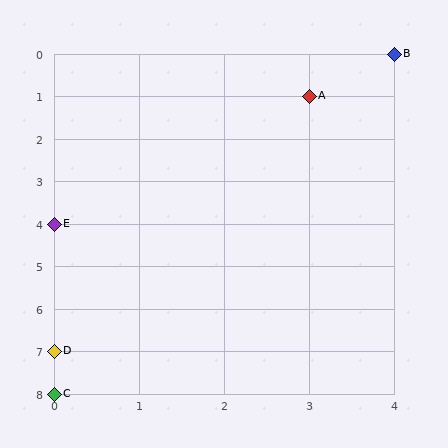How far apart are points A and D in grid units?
Points A and D are 3 columns and 6 rows apart (about 6.7 grid units diagonally).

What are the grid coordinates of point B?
Point B is at grid coordinates (4, 0).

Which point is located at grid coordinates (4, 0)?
Point B is at (4, 0).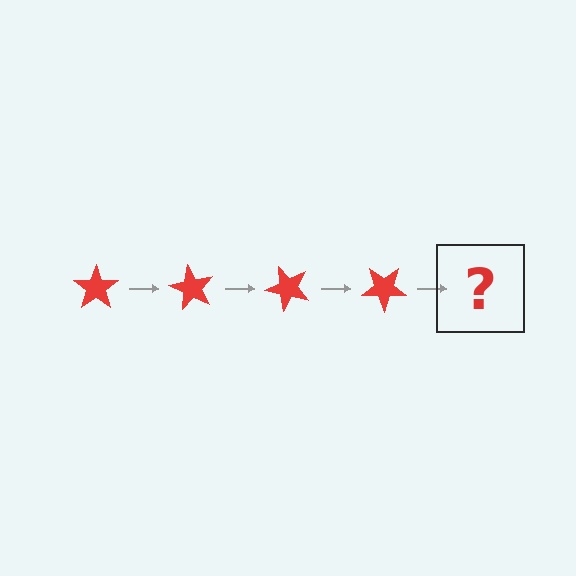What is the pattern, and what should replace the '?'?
The pattern is that the star rotates 60 degrees each step. The '?' should be a red star rotated 240 degrees.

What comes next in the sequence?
The next element should be a red star rotated 240 degrees.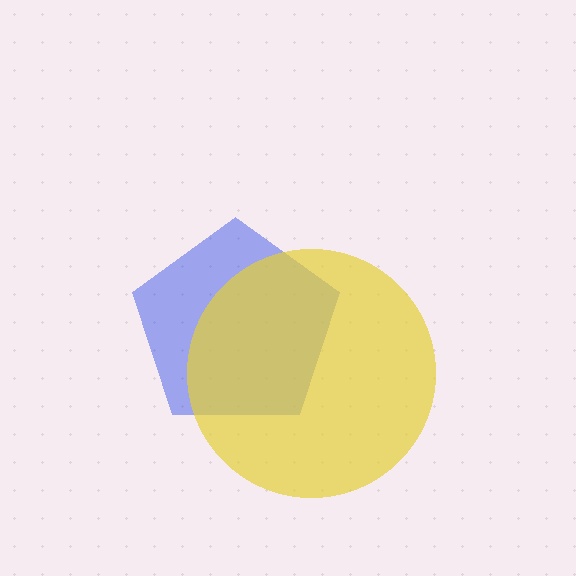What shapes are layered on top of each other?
The layered shapes are: a blue pentagon, a yellow circle.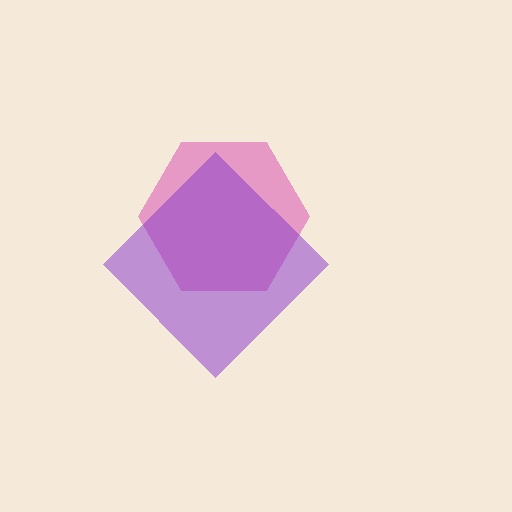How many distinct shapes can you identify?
There are 2 distinct shapes: a pink hexagon, a purple diamond.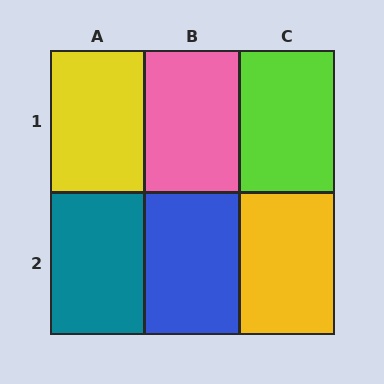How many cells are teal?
1 cell is teal.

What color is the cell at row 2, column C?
Yellow.